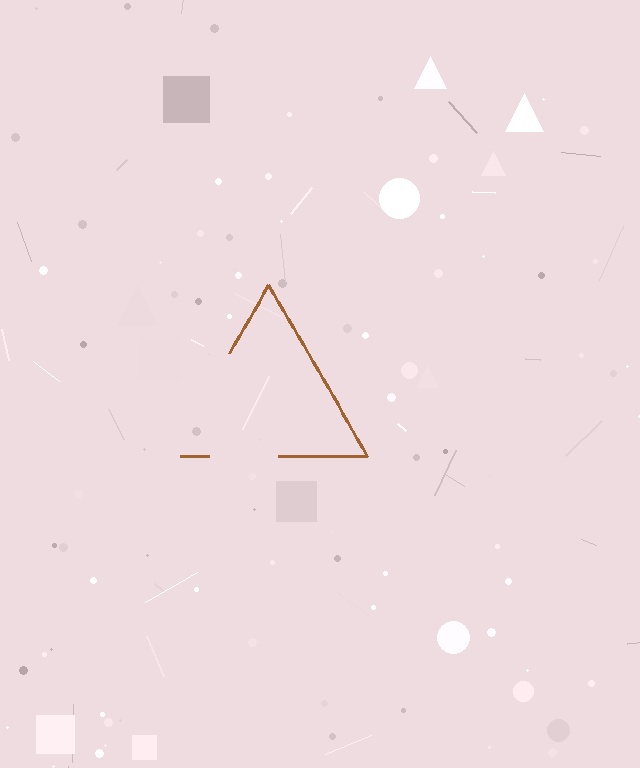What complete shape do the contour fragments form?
The contour fragments form a triangle.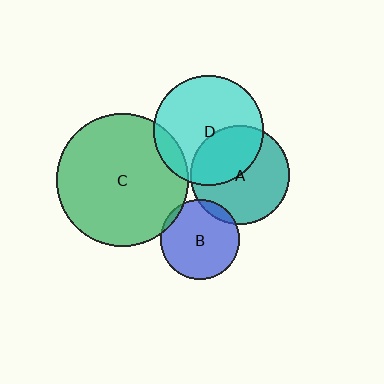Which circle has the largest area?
Circle C (green).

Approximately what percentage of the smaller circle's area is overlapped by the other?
Approximately 40%.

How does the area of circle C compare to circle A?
Approximately 1.8 times.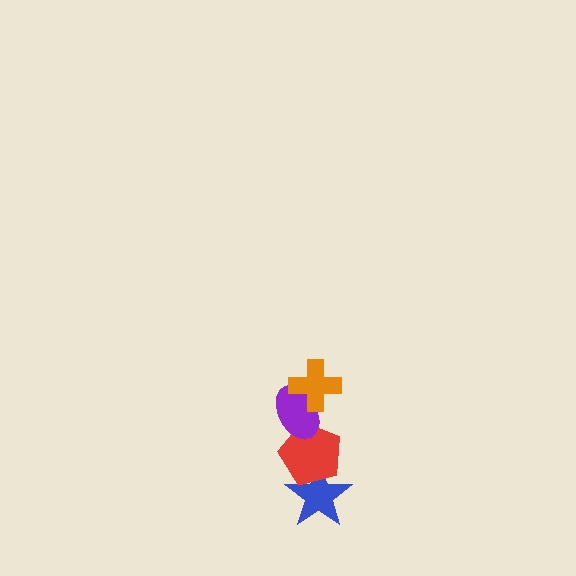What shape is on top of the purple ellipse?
The orange cross is on top of the purple ellipse.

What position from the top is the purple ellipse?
The purple ellipse is 2nd from the top.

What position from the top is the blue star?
The blue star is 4th from the top.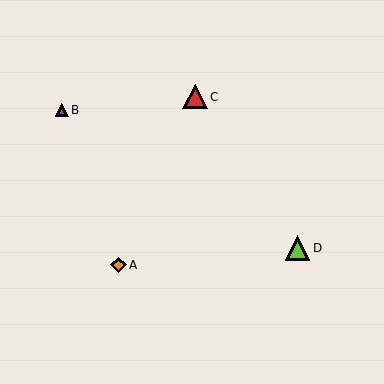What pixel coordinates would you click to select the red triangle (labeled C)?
Click at (195, 97) to select the red triangle C.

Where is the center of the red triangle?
The center of the red triangle is at (195, 97).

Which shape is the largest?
The lime triangle (labeled D) is the largest.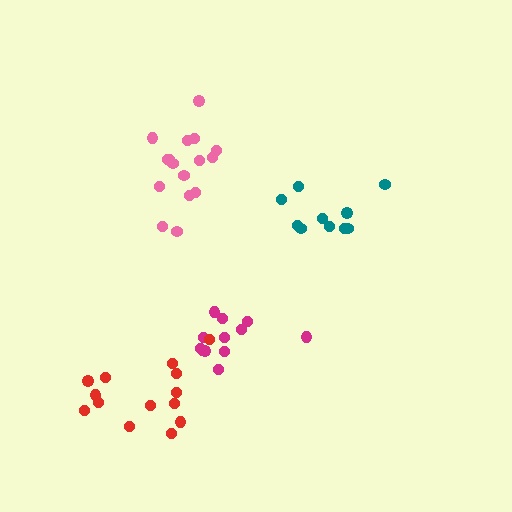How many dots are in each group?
Group 1: 12 dots, Group 2: 16 dots, Group 3: 10 dots, Group 4: 14 dots (52 total).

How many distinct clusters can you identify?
There are 4 distinct clusters.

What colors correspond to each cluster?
The clusters are colored: magenta, pink, teal, red.